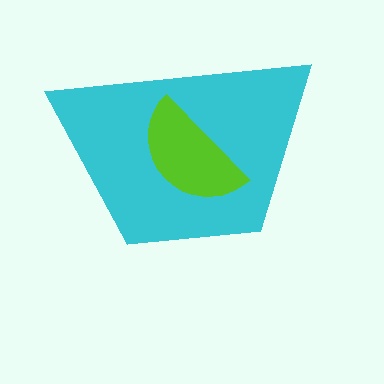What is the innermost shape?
The lime semicircle.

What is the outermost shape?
The cyan trapezoid.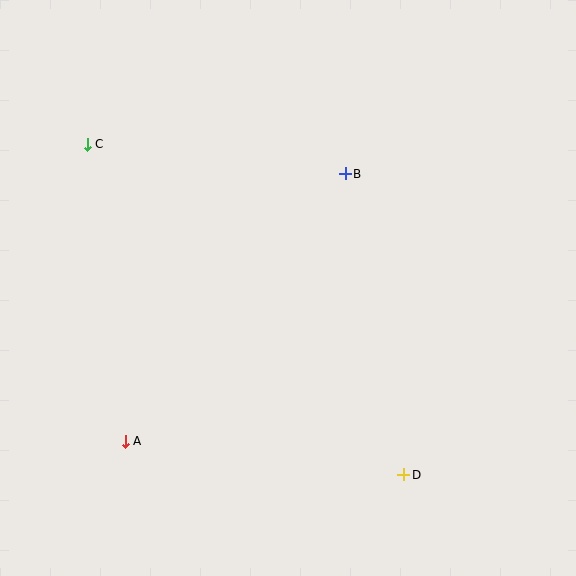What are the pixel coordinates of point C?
Point C is at (87, 144).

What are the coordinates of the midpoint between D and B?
The midpoint between D and B is at (375, 324).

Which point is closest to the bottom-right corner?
Point D is closest to the bottom-right corner.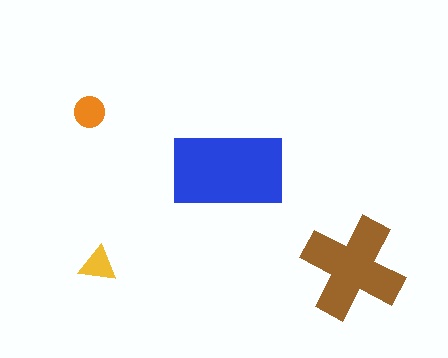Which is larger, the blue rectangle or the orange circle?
The blue rectangle.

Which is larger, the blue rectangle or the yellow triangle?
The blue rectangle.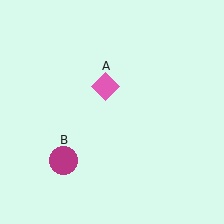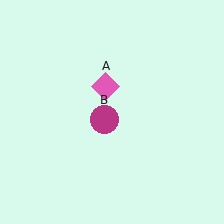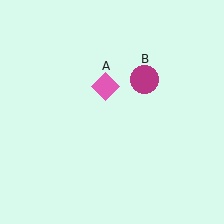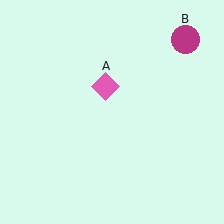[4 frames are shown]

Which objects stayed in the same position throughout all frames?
Pink diamond (object A) remained stationary.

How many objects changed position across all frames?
1 object changed position: magenta circle (object B).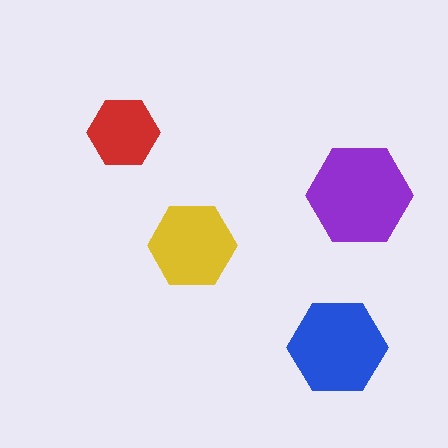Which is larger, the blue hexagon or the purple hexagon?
The purple one.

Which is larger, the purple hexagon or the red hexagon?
The purple one.